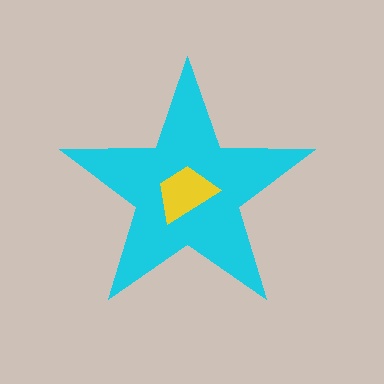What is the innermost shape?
The yellow trapezoid.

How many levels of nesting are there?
2.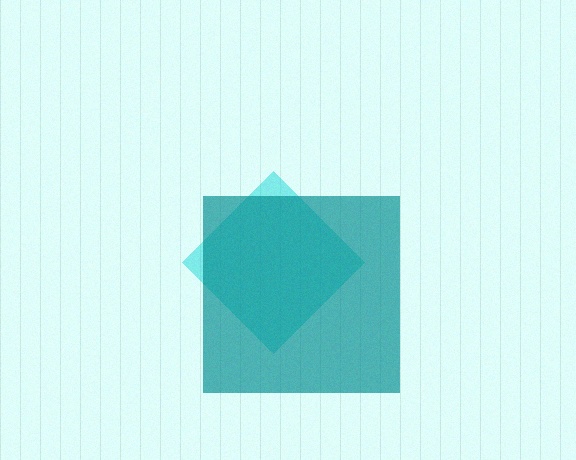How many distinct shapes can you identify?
There are 2 distinct shapes: a cyan diamond, a teal square.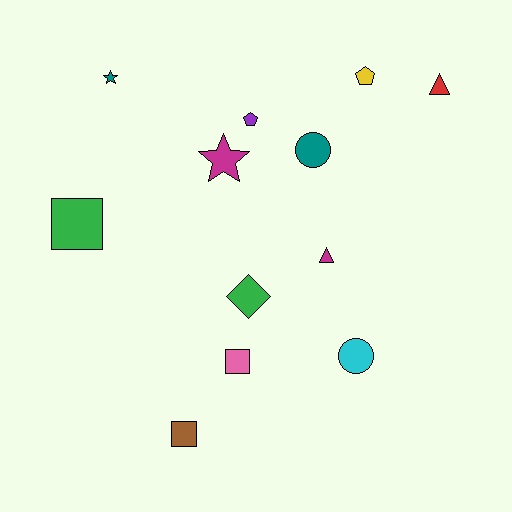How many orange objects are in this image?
There are no orange objects.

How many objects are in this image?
There are 12 objects.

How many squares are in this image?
There are 3 squares.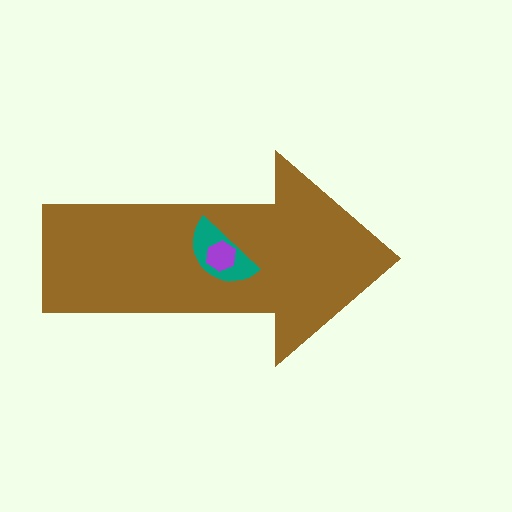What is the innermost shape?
The purple hexagon.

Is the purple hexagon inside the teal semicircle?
Yes.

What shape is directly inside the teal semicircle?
The purple hexagon.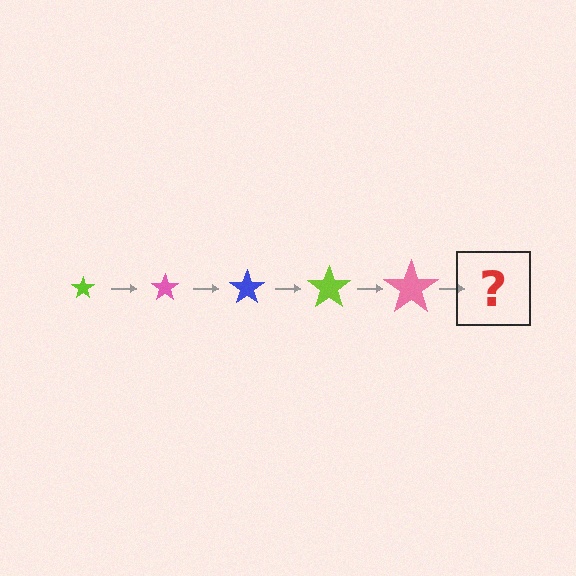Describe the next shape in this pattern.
It should be a blue star, larger than the previous one.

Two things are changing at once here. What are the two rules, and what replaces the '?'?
The two rules are that the star grows larger each step and the color cycles through lime, pink, and blue. The '?' should be a blue star, larger than the previous one.